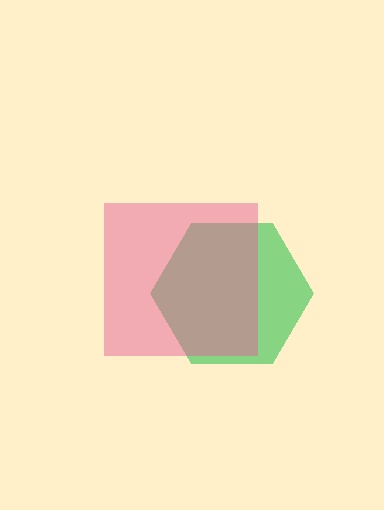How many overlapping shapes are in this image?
There are 2 overlapping shapes in the image.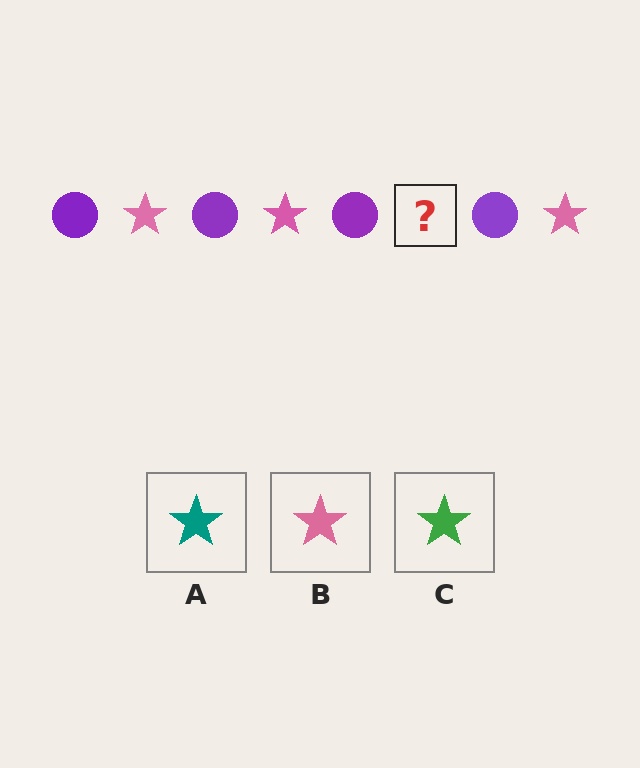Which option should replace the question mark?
Option B.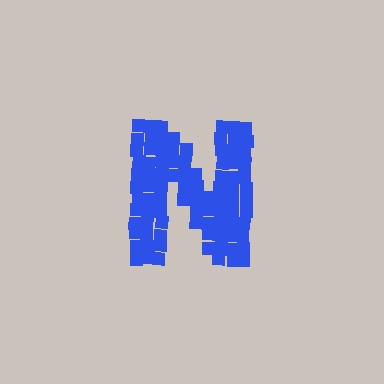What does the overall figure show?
The overall figure shows the letter N.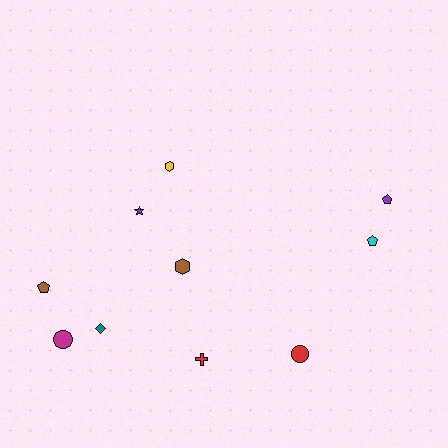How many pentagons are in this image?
There are 3 pentagons.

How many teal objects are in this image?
There is 1 teal object.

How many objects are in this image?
There are 10 objects.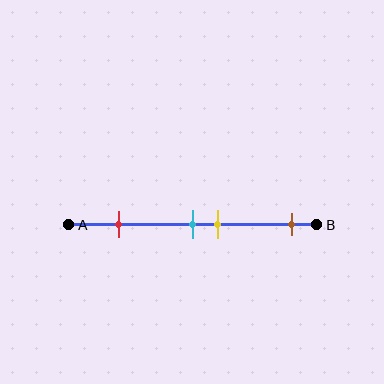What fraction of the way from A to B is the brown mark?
The brown mark is approximately 90% (0.9) of the way from A to B.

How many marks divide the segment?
There are 4 marks dividing the segment.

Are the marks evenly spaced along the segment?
No, the marks are not evenly spaced.